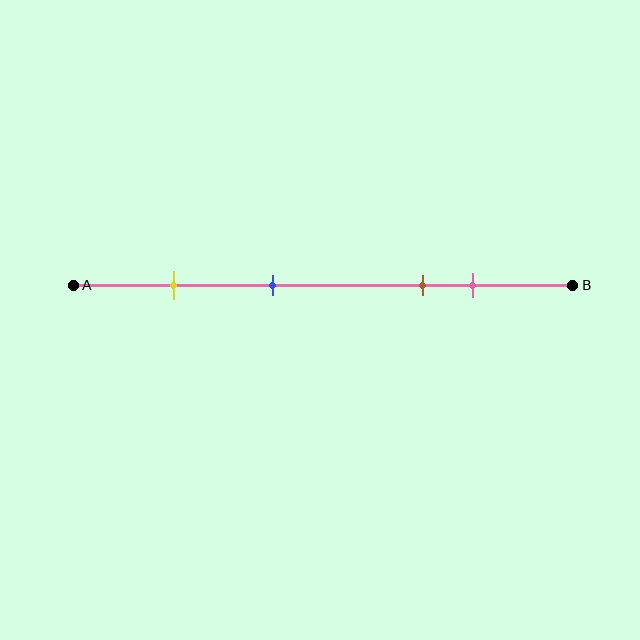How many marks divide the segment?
There are 4 marks dividing the segment.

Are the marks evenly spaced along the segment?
No, the marks are not evenly spaced.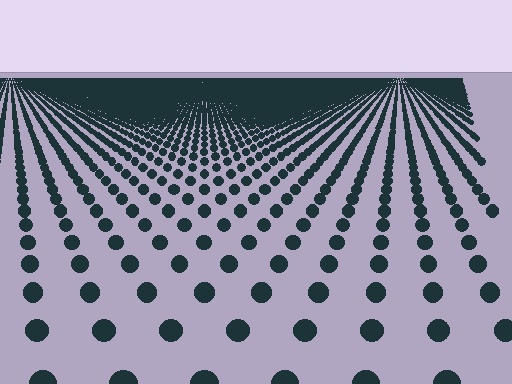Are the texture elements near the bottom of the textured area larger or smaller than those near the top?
Larger. Near the bottom, elements are closer to the viewer and appear at a bigger on-screen size.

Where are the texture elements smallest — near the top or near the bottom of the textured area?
Near the top.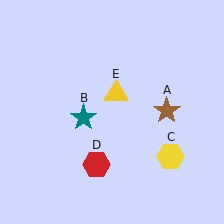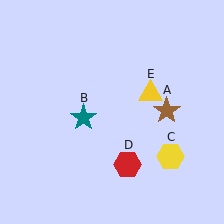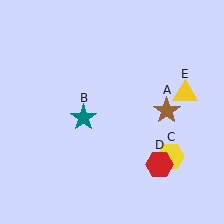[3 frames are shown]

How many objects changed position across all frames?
2 objects changed position: red hexagon (object D), yellow triangle (object E).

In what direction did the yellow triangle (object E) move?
The yellow triangle (object E) moved right.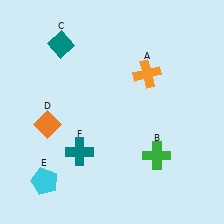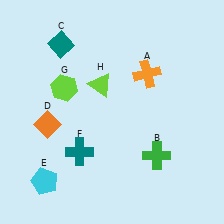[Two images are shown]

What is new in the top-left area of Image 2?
A lime triangle (H) was added in the top-left area of Image 2.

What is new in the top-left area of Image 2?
A lime hexagon (G) was added in the top-left area of Image 2.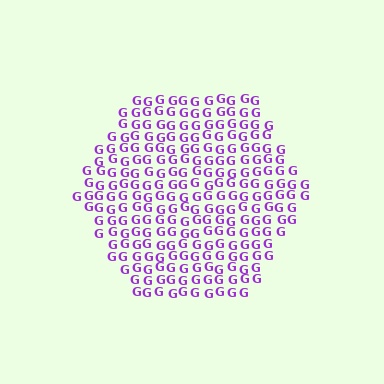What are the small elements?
The small elements are letter G's.